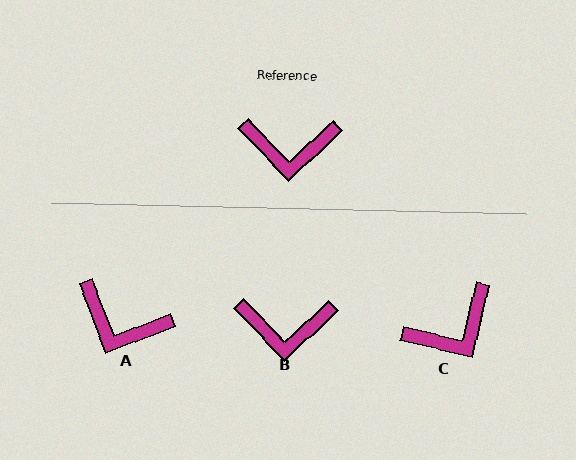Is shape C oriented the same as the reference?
No, it is off by about 33 degrees.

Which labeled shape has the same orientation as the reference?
B.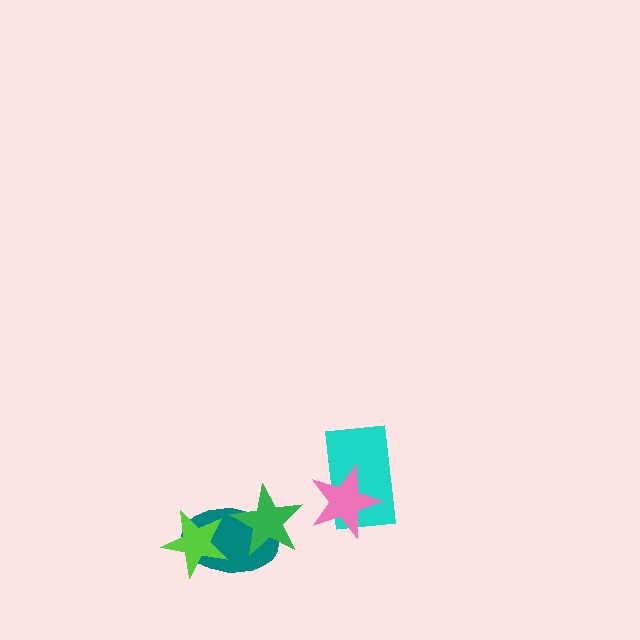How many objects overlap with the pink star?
1 object overlaps with the pink star.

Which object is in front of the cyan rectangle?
The pink star is in front of the cyan rectangle.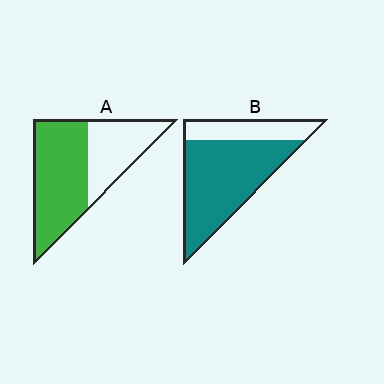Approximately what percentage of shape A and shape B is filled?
A is approximately 60% and B is approximately 75%.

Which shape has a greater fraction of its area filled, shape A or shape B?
Shape B.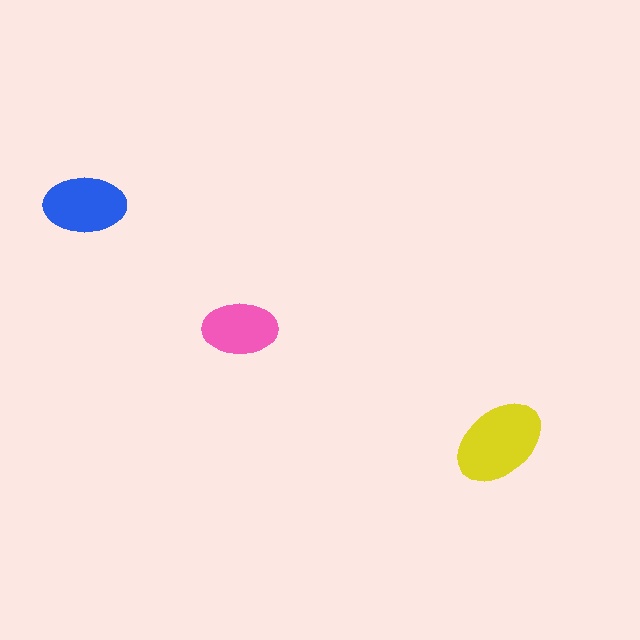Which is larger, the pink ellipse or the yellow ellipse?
The yellow one.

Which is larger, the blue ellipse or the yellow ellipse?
The yellow one.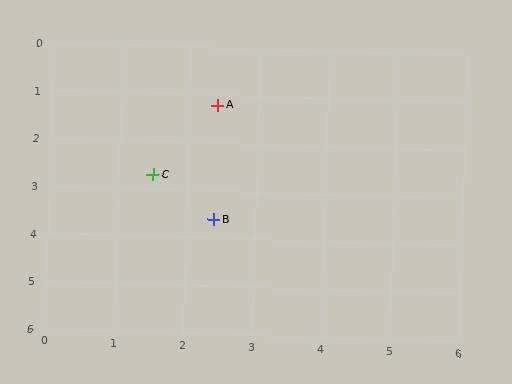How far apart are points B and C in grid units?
Points B and C are about 1.3 grid units apart.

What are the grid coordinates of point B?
Point B is at approximately (2.4, 3.6).